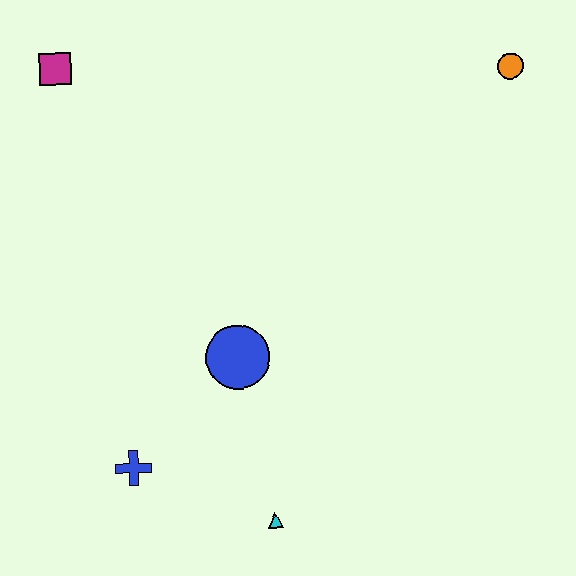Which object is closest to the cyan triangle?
The blue cross is closest to the cyan triangle.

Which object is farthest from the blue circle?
The orange circle is farthest from the blue circle.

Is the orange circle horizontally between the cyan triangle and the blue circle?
No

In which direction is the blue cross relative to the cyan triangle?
The blue cross is to the left of the cyan triangle.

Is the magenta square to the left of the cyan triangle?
Yes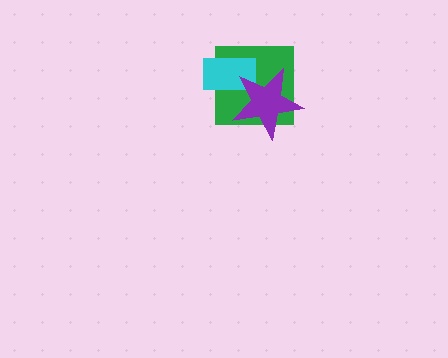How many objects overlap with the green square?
2 objects overlap with the green square.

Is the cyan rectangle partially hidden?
Yes, it is partially covered by another shape.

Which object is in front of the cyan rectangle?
The purple star is in front of the cyan rectangle.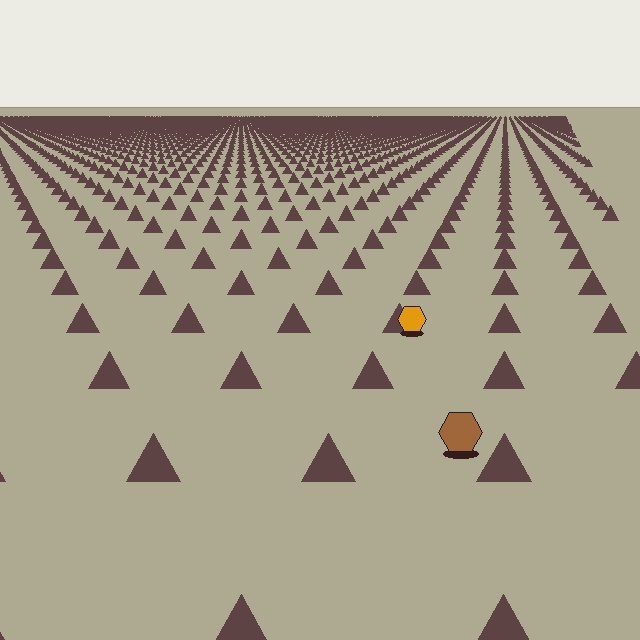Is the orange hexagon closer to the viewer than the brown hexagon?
No. The brown hexagon is closer — you can tell from the texture gradient: the ground texture is coarser near it.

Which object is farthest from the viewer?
The orange hexagon is farthest from the viewer. It appears smaller and the ground texture around it is denser.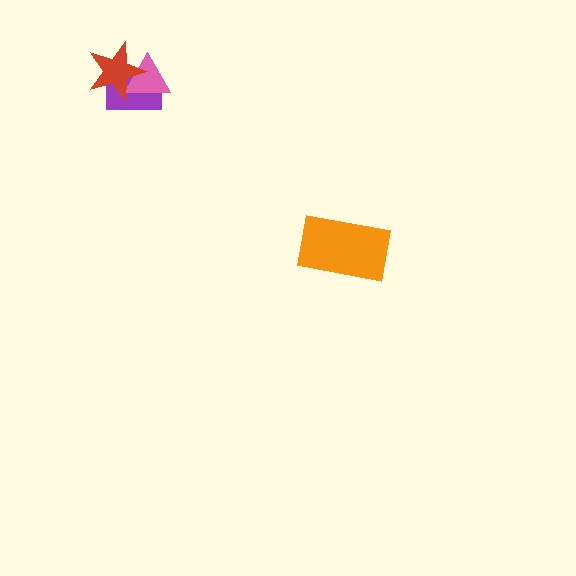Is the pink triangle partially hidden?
Yes, it is partially covered by another shape.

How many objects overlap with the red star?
2 objects overlap with the red star.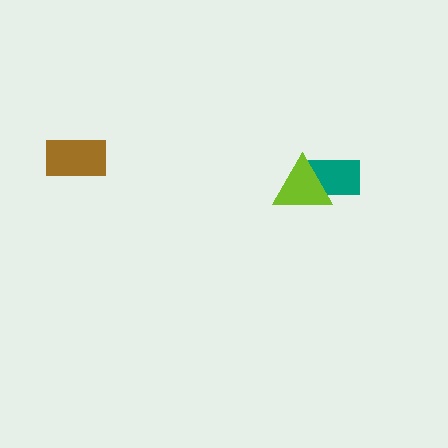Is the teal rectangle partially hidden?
Yes, it is partially covered by another shape.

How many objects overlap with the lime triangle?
1 object overlaps with the lime triangle.